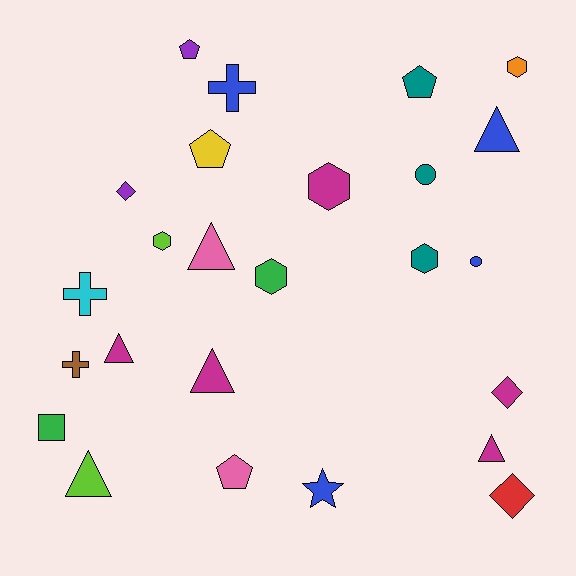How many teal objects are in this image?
There are 3 teal objects.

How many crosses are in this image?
There are 3 crosses.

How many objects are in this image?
There are 25 objects.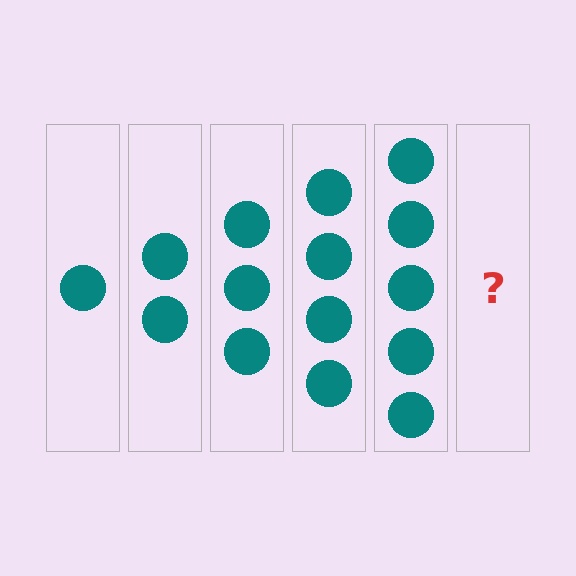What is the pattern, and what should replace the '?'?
The pattern is that each step adds one more circle. The '?' should be 6 circles.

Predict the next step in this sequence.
The next step is 6 circles.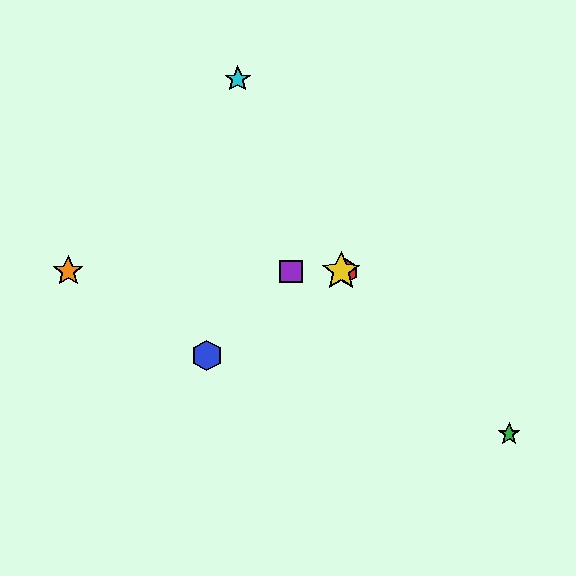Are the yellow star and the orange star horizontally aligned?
Yes, both are at y≈271.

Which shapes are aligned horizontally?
The red hexagon, the yellow star, the purple square, the orange star are aligned horizontally.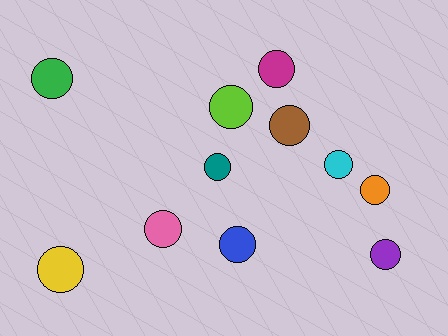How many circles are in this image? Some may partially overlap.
There are 11 circles.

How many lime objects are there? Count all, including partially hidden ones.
There is 1 lime object.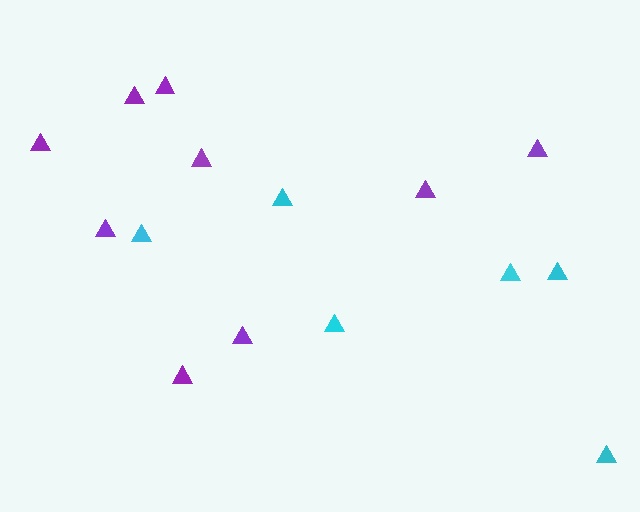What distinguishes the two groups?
There are 2 groups: one group of purple triangles (9) and one group of cyan triangles (6).